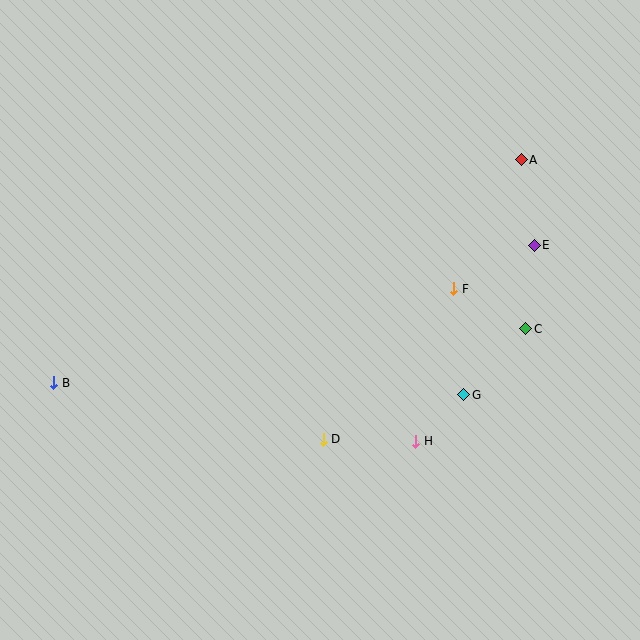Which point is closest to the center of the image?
Point D at (323, 439) is closest to the center.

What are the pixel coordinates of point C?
Point C is at (526, 329).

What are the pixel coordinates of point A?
Point A is at (521, 160).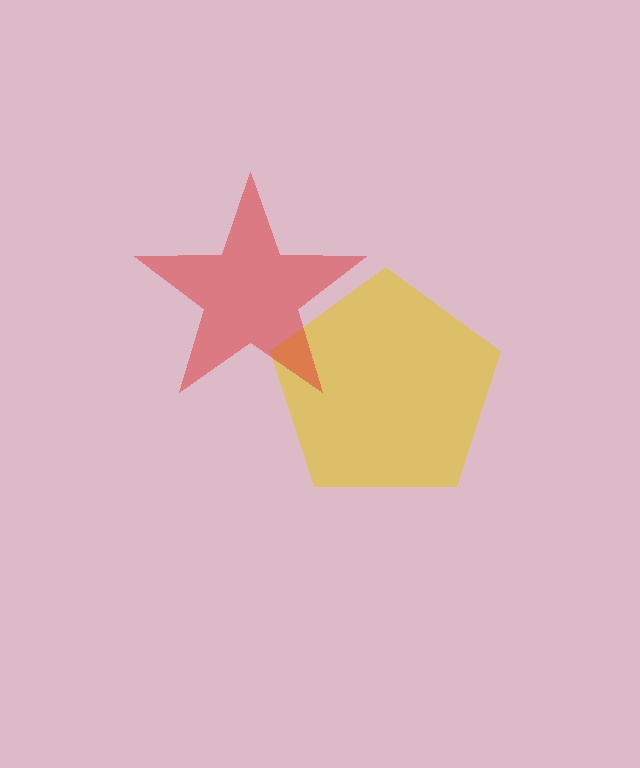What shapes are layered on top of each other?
The layered shapes are: a yellow pentagon, a red star.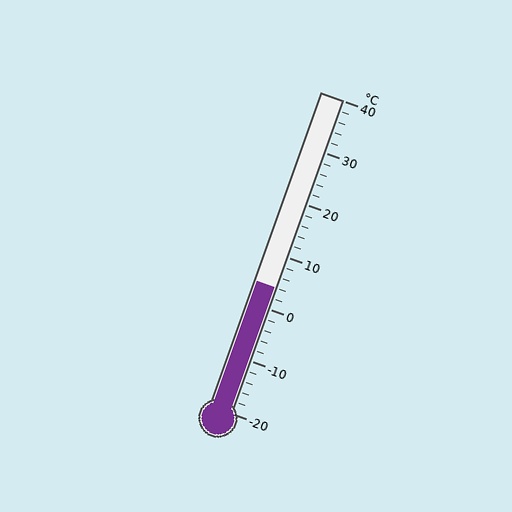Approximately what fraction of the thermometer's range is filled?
The thermometer is filled to approximately 40% of its range.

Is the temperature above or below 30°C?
The temperature is below 30°C.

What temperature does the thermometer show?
The thermometer shows approximately 4°C.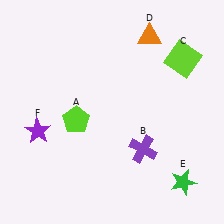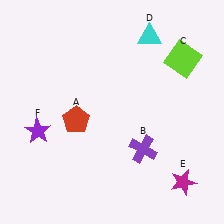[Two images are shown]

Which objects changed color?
A changed from lime to red. D changed from orange to cyan. E changed from green to magenta.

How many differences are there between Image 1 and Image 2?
There are 3 differences between the two images.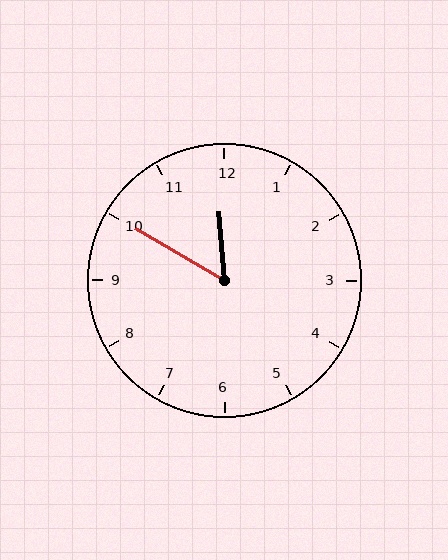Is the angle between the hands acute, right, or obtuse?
It is acute.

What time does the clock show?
11:50.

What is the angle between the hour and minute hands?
Approximately 55 degrees.